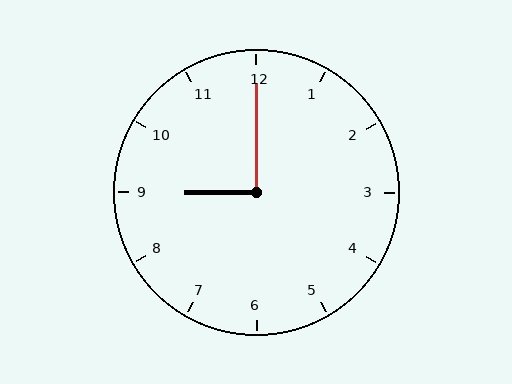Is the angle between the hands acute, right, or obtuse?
It is right.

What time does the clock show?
9:00.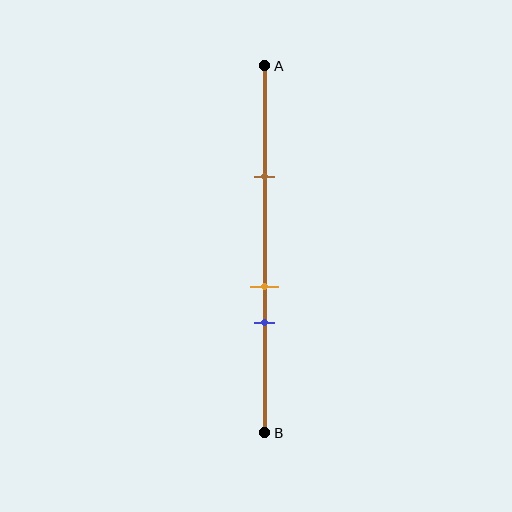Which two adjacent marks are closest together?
The orange and blue marks are the closest adjacent pair.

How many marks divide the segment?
There are 3 marks dividing the segment.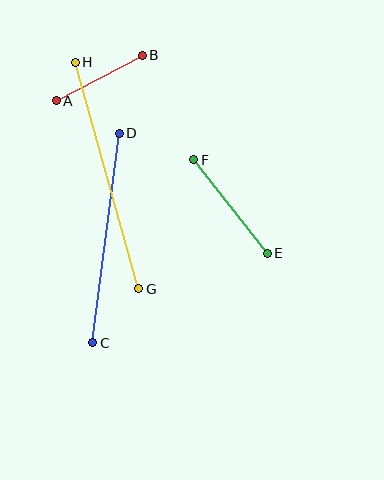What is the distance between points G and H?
The distance is approximately 235 pixels.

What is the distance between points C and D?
The distance is approximately 211 pixels.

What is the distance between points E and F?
The distance is approximately 119 pixels.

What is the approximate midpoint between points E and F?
The midpoint is at approximately (230, 206) pixels.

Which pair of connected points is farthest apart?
Points G and H are farthest apart.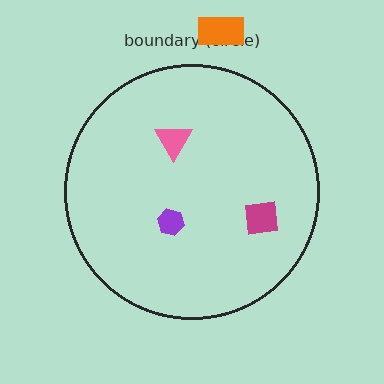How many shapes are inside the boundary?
3 inside, 1 outside.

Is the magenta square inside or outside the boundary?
Inside.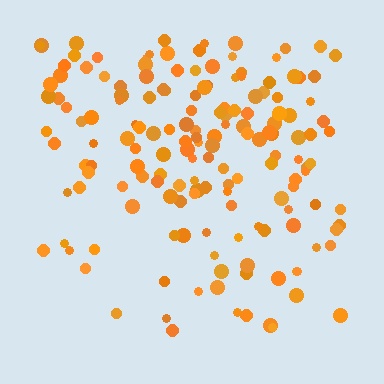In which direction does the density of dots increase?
From bottom to top, with the top side densest.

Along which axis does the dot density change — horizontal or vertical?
Vertical.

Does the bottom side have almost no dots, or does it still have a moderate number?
Still a moderate number, just noticeably fewer than the top.